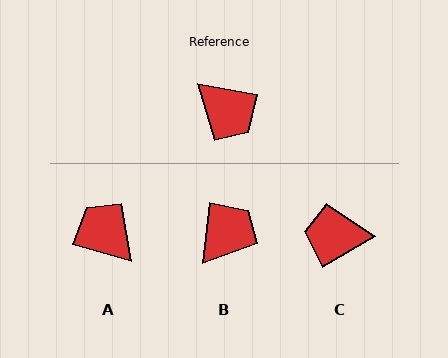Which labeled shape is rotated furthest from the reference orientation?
A, about 173 degrees away.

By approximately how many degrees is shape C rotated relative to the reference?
Approximately 140 degrees clockwise.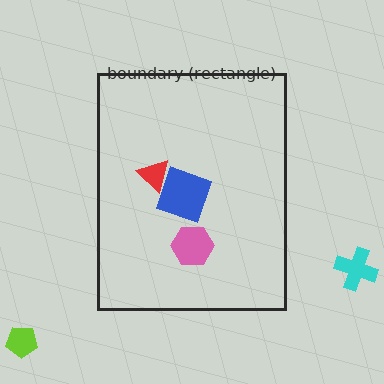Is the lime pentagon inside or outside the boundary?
Outside.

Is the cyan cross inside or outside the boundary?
Outside.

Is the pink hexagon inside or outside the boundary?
Inside.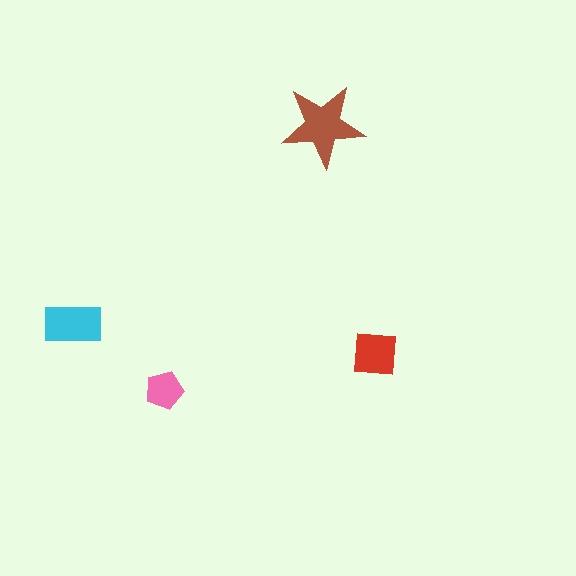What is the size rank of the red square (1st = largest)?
3rd.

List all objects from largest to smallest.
The brown star, the cyan rectangle, the red square, the pink pentagon.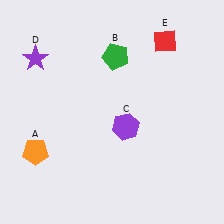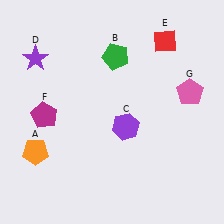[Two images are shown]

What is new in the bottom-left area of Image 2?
A magenta pentagon (F) was added in the bottom-left area of Image 2.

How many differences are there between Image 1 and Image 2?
There are 2 differences between the two images.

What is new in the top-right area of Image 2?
A pink pentagon (G) was added in the top-right area of Image 2.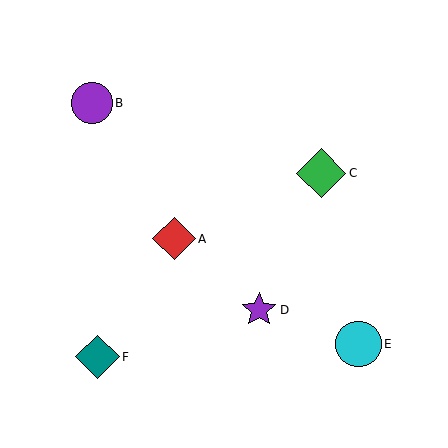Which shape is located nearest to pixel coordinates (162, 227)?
The red diamond (labeled A) at (174, 239) is nearest to that location.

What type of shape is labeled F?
Shape F is a teal diamond.